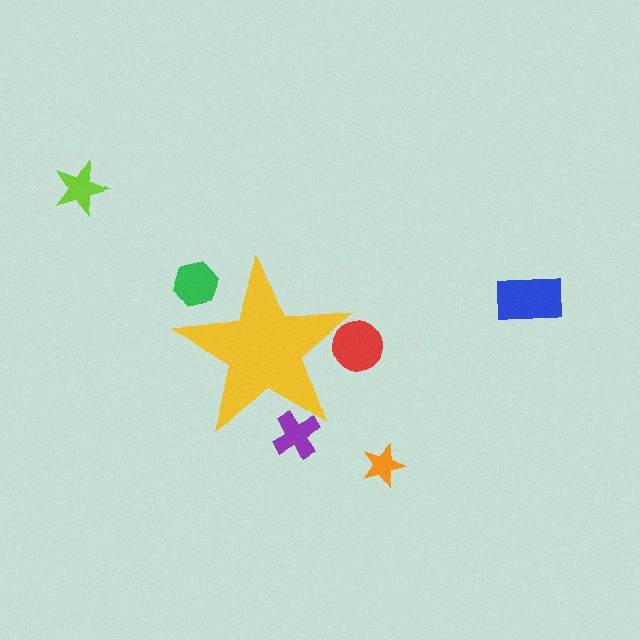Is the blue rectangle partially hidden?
No, the blue rectangle is fully visible.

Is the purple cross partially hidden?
Yes, the purple cross is partially hidden behind the yellow star.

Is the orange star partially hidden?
No, the orange star is fully visible.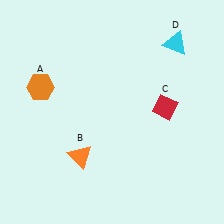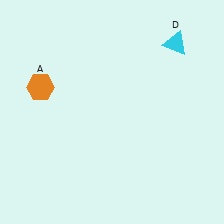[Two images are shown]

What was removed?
The red diamond (C), the orange triangle (B) were removed in Image 2.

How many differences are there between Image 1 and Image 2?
There are 2 differences between the two images.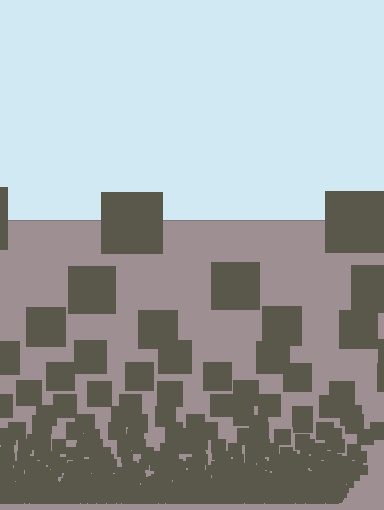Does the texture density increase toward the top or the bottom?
Density increases toward the bottom.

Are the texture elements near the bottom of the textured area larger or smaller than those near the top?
Smaller. The gradient is inverted — elements near the bottom are smaller and denser.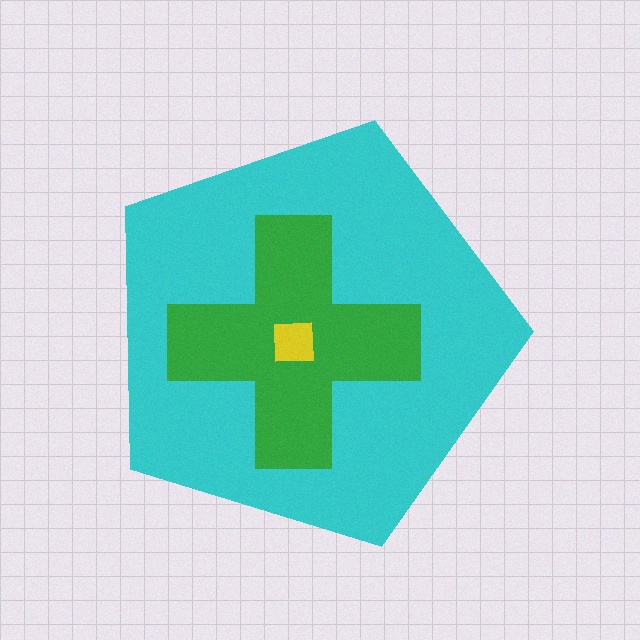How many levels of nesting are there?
3.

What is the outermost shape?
The cyan pentagon.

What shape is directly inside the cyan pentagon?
The green cross.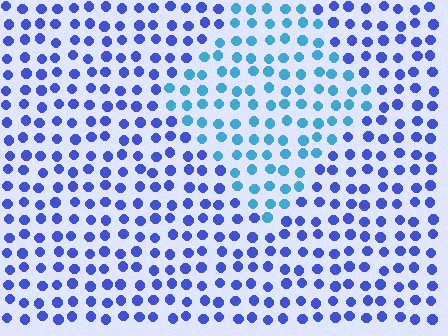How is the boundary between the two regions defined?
The boundary is defined purely by a slight shift in hue (about 37 degrees). Spacing, size, and orientation are identical on both sides.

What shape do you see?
I see a diamond.